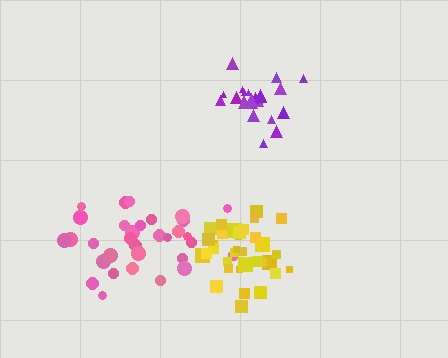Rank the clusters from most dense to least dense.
yellow, purple, pink.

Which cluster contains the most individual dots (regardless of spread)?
Yellow (34).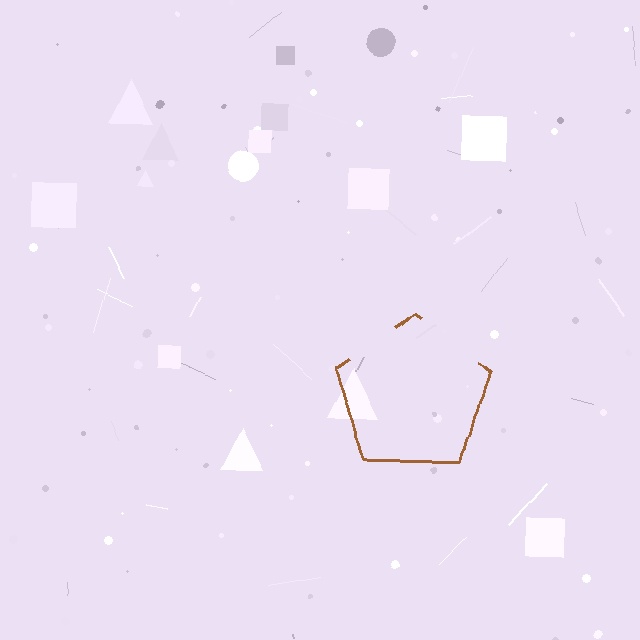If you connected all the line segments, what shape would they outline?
They would outline a pentagon.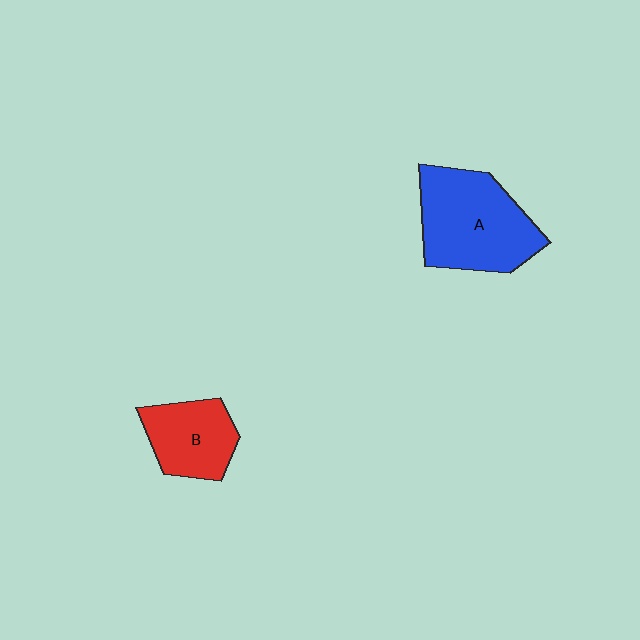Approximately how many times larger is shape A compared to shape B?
Approximately 1.7 times.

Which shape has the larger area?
Shape A (blue).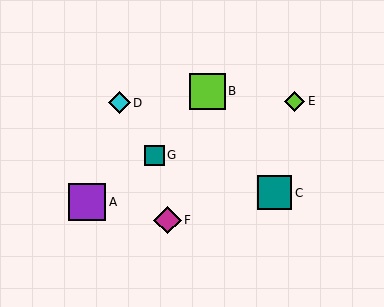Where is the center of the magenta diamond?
The center of the magenta diamond is at (168, 220).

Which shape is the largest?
The purple square (labeled A) is the largest.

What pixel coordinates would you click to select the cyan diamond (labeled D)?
Click at (119, 103) to select the cyan diamond D.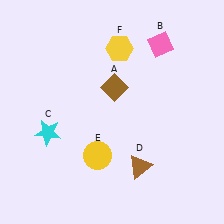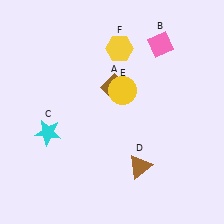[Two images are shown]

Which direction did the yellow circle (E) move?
The yellow circle (E) moved up.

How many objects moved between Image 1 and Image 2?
1 object moved between the two images.